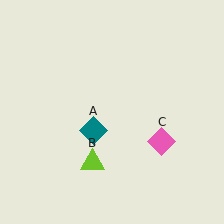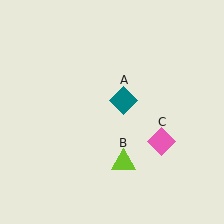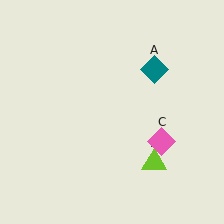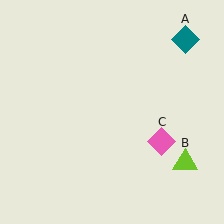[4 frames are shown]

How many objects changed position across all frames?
2 objects changed position: teal diamond (object A), lime triangle (object B).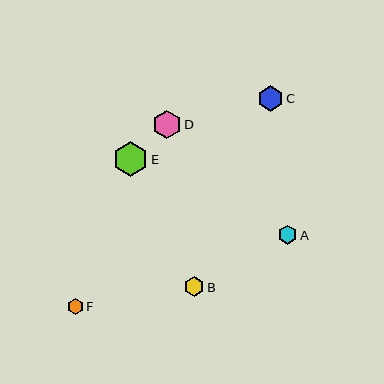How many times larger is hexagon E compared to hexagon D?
Hexagon E is approximately 1.2 times the size of hexagon D.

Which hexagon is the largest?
Hexagon E is the largest with a size of approximately 35 pixels.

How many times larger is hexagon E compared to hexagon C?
Hexagon E is approximately 1.4 times the size of hexagon C.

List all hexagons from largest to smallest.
From largest to smallest: E, D, C, B, A, F.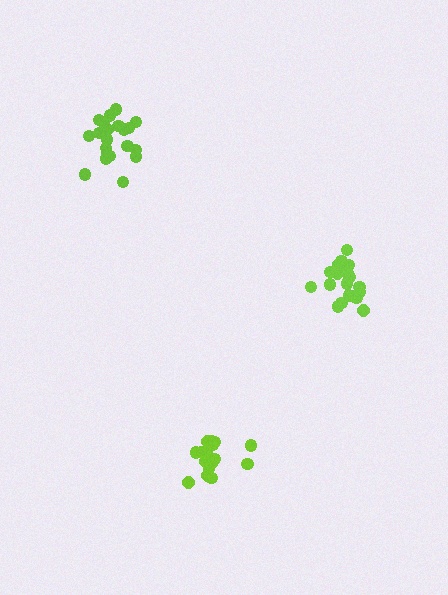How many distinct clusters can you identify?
There are 3 distinct clusters.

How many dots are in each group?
Group 1: 21 dots, Group 2: 16 dots, Group 3: 19 dots (56 total).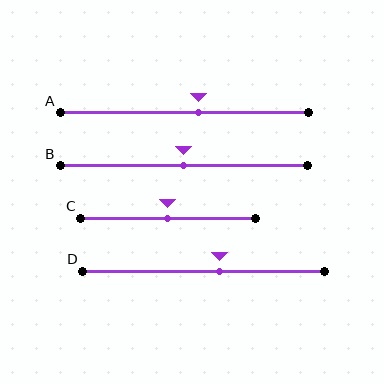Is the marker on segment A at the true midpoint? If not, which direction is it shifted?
No, the marker on segment A is shifted to the right by about 6% of the segment length.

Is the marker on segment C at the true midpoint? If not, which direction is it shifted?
Yes, the marker on segment C is at the true midpoint.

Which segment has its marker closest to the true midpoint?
Segment B has its marker closest to the true midpoint.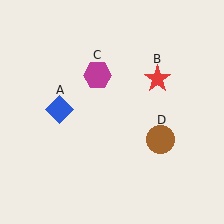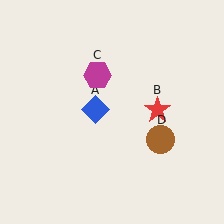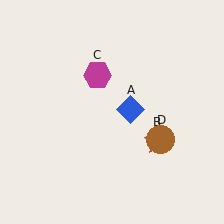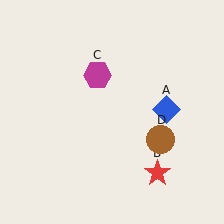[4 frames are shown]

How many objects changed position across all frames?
2 objects changed position: blue diamond (object A), red star (object B).